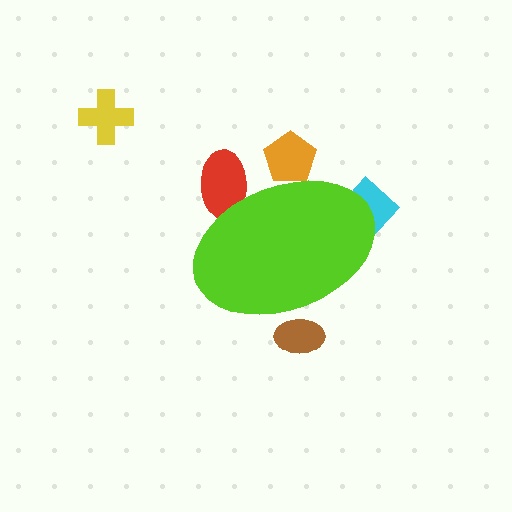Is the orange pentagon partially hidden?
Yes, the orange pentagon is partially hidden behind the lime ellipse.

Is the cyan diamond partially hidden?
Yes, the cyan diamond is partially hidden behind the lime ellipse.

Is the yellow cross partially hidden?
No, the yellow cross is fully visible.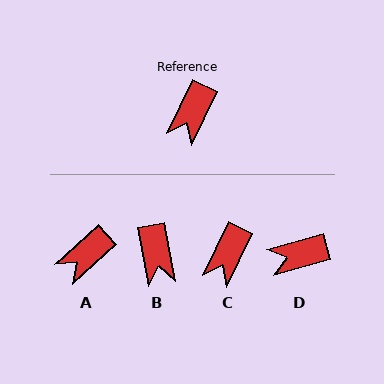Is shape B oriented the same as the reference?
No, it is off by about 37 degrees.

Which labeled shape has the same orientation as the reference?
C.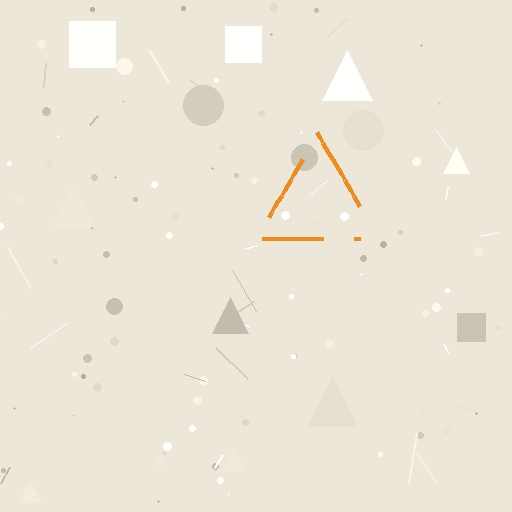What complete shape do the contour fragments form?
The contour fragments form a triangle.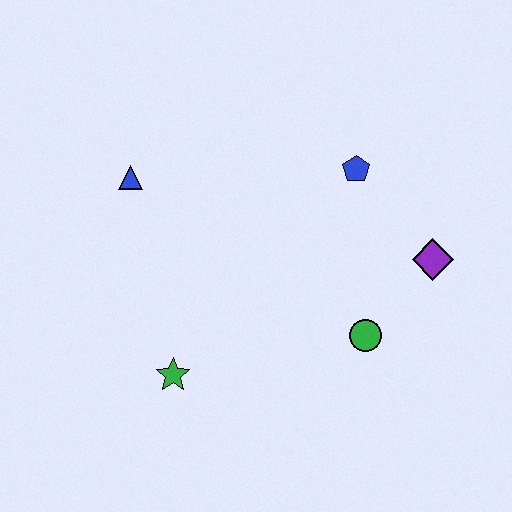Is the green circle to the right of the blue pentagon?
Yes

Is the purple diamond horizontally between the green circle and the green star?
No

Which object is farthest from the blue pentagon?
The green star is farthest from the blue pentagon.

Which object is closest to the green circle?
The purple diamond is closest to the green circle.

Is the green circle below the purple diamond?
Yes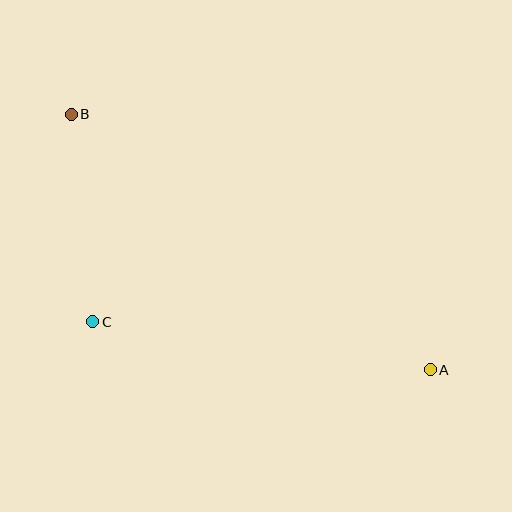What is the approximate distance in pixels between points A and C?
The distance between A and C is approximately 341 pixels.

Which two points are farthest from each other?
Points A and B are farthest from each other.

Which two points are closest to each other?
Points B and C are closest to each other.